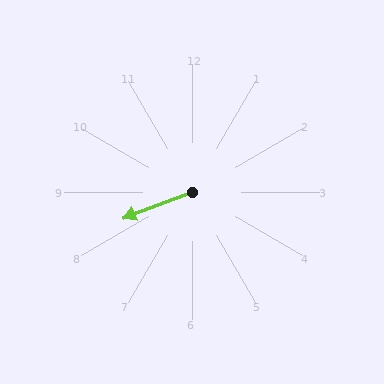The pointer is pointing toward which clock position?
Roughly 8 o'clock.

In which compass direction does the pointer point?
West.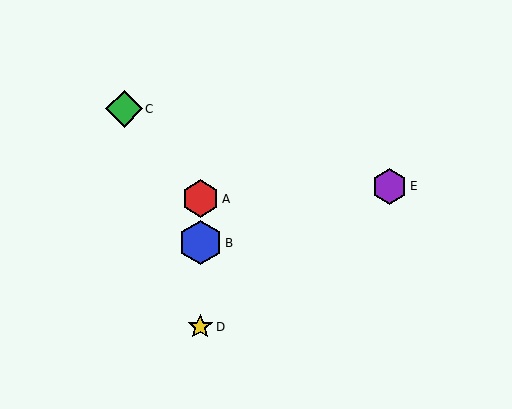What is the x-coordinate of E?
Object E is at x≈390.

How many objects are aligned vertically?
3 objects (A, B, D) are aligned vertically.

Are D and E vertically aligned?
No, D is at x≈200 and E is at x≈390.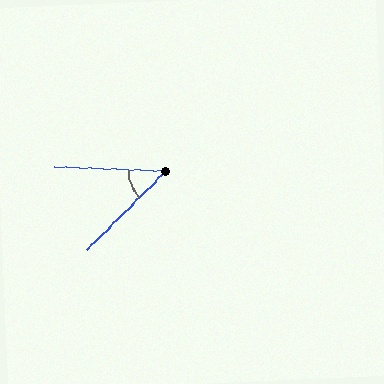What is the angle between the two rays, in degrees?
Approximately 47 degrees.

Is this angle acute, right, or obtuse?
It is acute.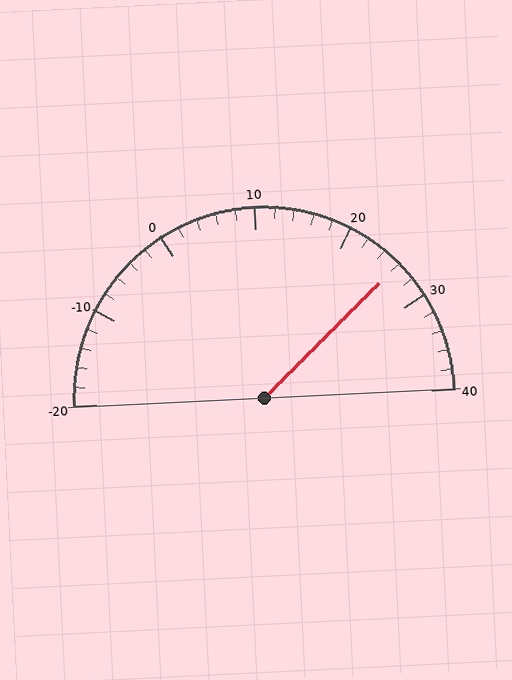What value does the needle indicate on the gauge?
The needle indicates approximately 26.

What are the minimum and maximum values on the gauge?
The gauge ranges from -20 to 40.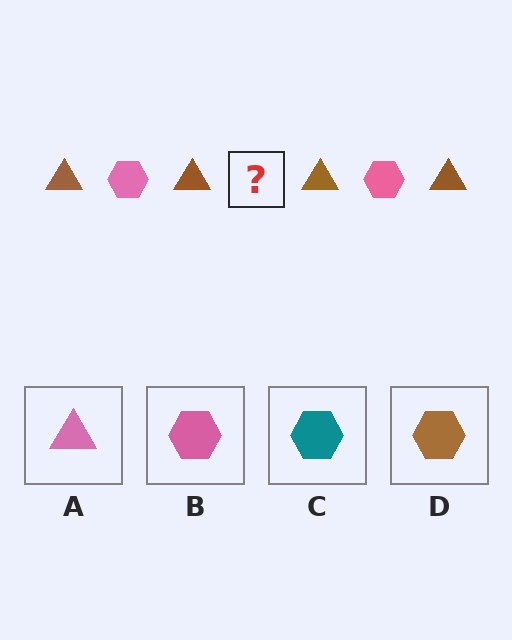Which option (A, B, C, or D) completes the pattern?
B.